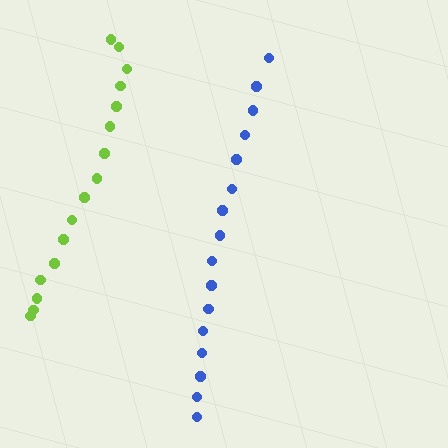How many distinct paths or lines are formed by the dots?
There are 2 distinct paths.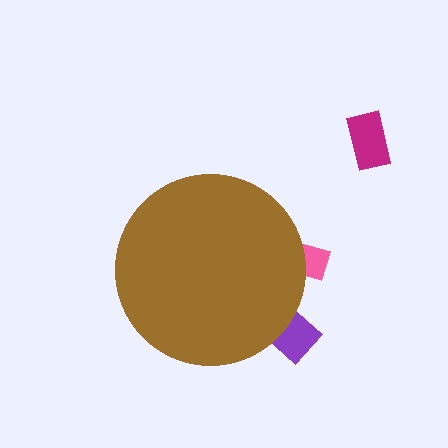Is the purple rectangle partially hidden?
Yes, the purple rectangle is partially hidden behind the brown circle.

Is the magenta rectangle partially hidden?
No, the magenta rectangle is fully visible.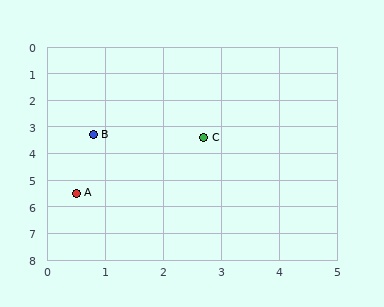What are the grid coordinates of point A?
Point A is at approximately (0.5, 5.5).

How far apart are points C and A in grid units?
Points C and A are about 3.0 grid units apart.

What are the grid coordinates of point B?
Point B is at approximately (0.8, 3.3).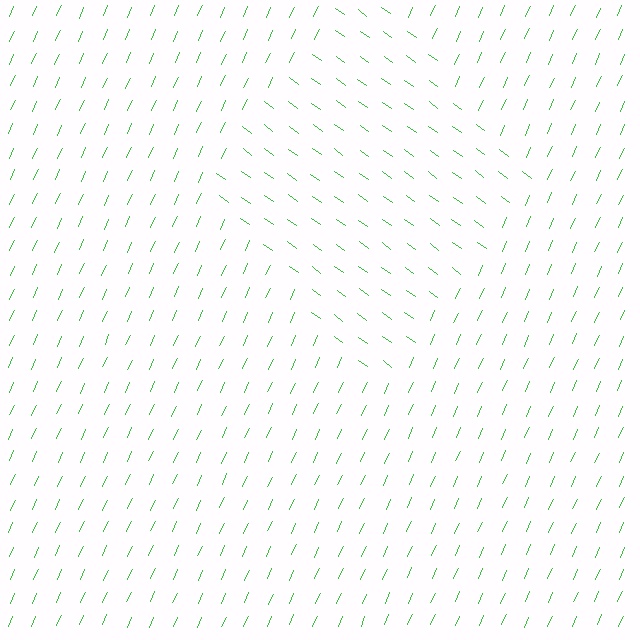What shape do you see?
I see a diamond.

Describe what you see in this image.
The image is filled with small green line segments. A diamond region in the image has lines oriented differently from the surrounding lines, creating a visible texture boundary.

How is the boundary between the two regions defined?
The boundary is defined purely by a change in line orientation (approximately 78 degrees difference). All lines are the same color and thickness.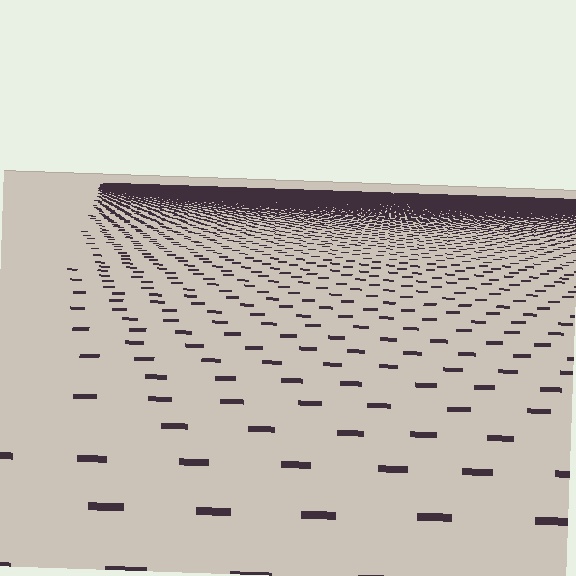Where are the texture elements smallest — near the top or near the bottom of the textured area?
Near the top.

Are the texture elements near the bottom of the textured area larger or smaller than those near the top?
Larger. Near the bottom, elements are closer to the viewer and appear at a bigger on-screen size.